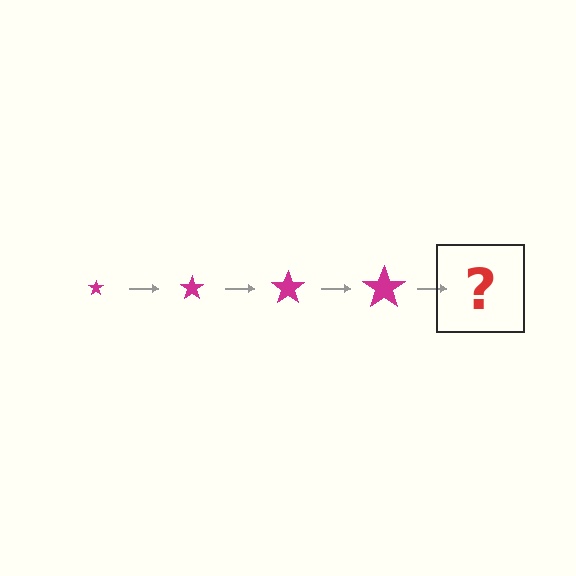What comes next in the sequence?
The next element should be a magenta star, larger than the previous one.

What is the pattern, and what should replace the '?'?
The pattern is that the star gets progressively larger each step. The '?' should be a magenta star, larger than the previous one.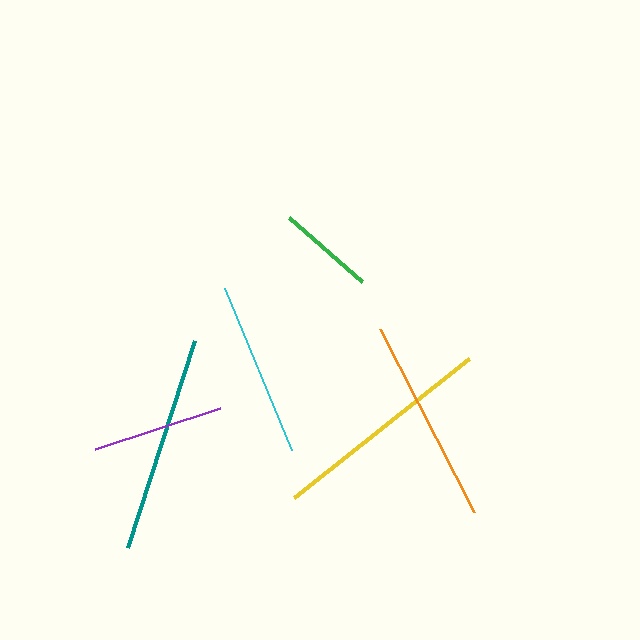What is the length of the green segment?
The green segment is approximately 97 pixels long.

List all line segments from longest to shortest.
From longest to shortest: yellow, teal, orange, cyan, purple, green.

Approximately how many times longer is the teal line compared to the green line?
The teal line is approximately 2.2 times the length of the green line.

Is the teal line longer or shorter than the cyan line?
The teal line is longer than the cyan line.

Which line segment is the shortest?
The green line is the shortest at approximately 97 pixels.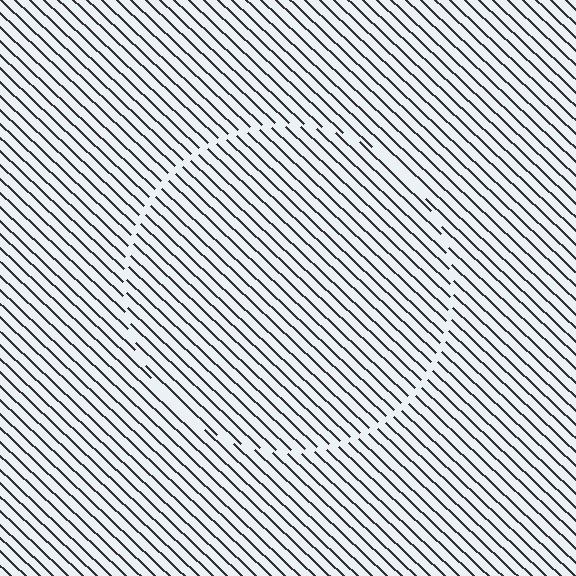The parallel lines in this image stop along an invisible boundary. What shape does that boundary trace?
An illusory circle. The interior of the shape contains the same grating, shifted by half a period — the contour is defined by the phase discontinuity where line-ends from the inner and outer gratings abut.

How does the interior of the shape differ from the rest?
The interior of the shape contains the same grating, shifted by half a period — the contour is defined by the phase discontinuity where line-ends from the inner and outer gratings abut.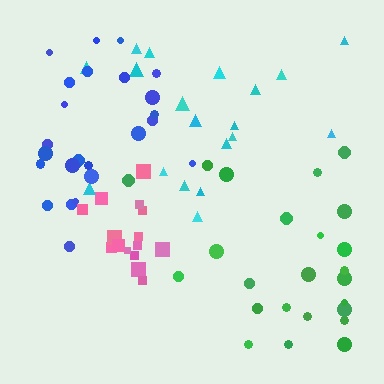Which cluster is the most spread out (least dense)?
Cyan.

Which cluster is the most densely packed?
Pink.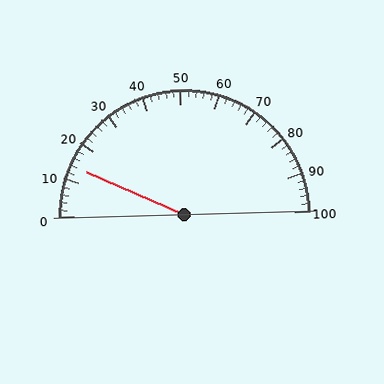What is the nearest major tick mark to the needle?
The nearest major tick mark is 10.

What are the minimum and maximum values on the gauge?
The gauge ranges from 0 to 100.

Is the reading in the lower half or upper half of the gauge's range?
The reading is in the lower half of the range (0 to 100).